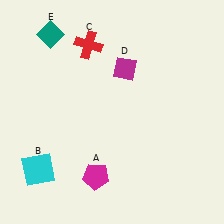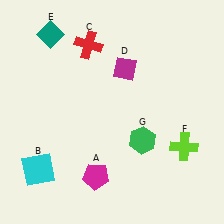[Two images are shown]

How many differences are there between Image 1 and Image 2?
There are 2 differences between the two images.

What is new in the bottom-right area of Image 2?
A green hexagon (G) was added in the bottom-right area of Image 2.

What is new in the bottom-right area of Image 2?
A lime cross (F) was added in the bottom-right area of Image 2.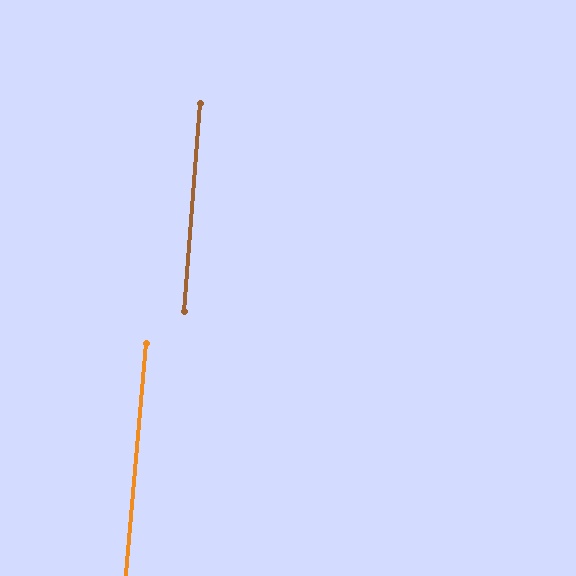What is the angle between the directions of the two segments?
Approximately 1 degree.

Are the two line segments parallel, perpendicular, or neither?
Parallel — their directions differ by only 0.7°.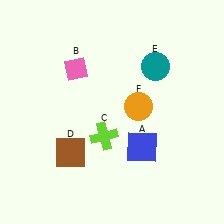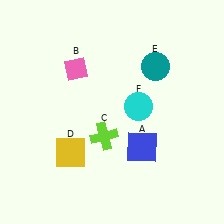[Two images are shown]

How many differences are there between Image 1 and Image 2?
There are 2 differences between the two images.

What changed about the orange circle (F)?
In Image 1, F is orange. In Image 2, it changed to cyan.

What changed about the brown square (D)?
In Image 1, D is brown. In Image 2, it changed to yellow.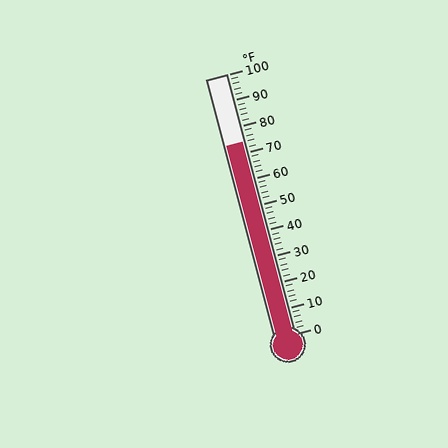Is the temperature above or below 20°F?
The temperature is above 20°F.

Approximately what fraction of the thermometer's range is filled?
The thermometer is filled to approximately 75% of its range.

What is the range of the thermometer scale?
The thermometer scale ranges from 0°F to 100°F.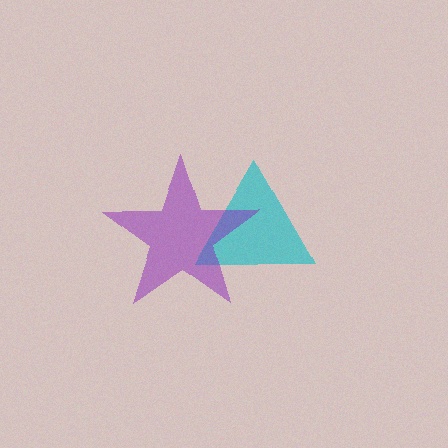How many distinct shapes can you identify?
There are 2 distinct shapes: a cyan triangle, a purple star.